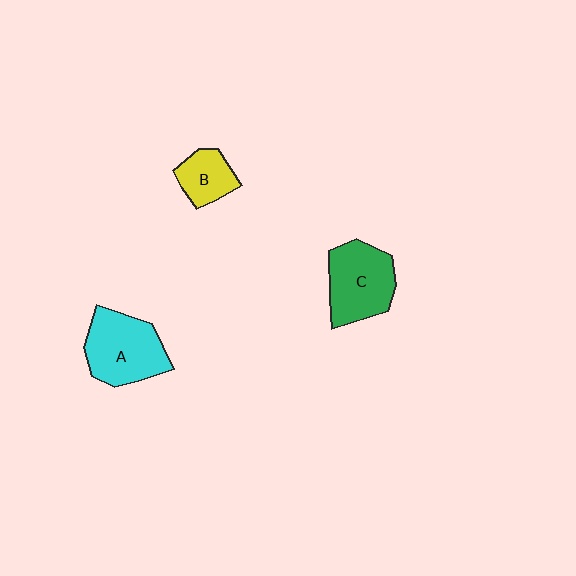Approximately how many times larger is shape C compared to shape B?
Approximately 1.8 times.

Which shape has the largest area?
Shape A (cyan).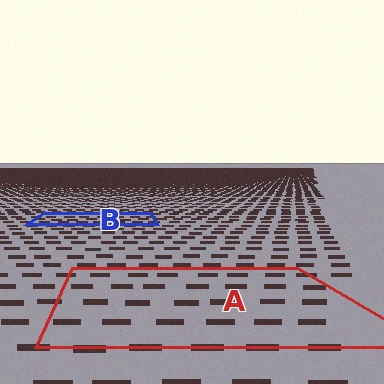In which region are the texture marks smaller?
The texture marks are smaller in region B, because it is farther away.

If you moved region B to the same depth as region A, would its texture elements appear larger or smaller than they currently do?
They would appear larger. At a closer depth, the same texture elements are projected at a bigger on-screen size.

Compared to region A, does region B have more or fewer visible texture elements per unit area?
Region B has more texture elements per unit area — they are packed more densely because it is farther away.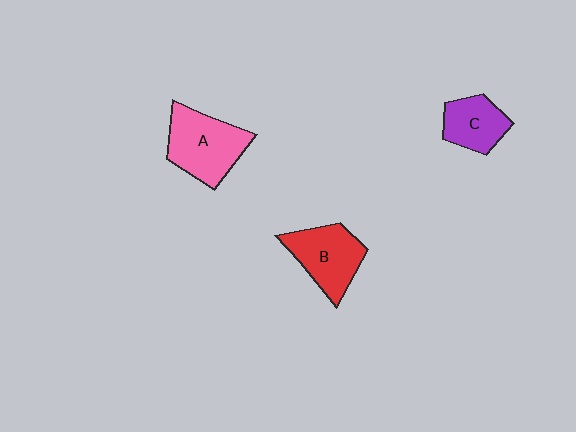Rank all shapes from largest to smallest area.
From largest to smallest: A (pink), B (red), C (purple).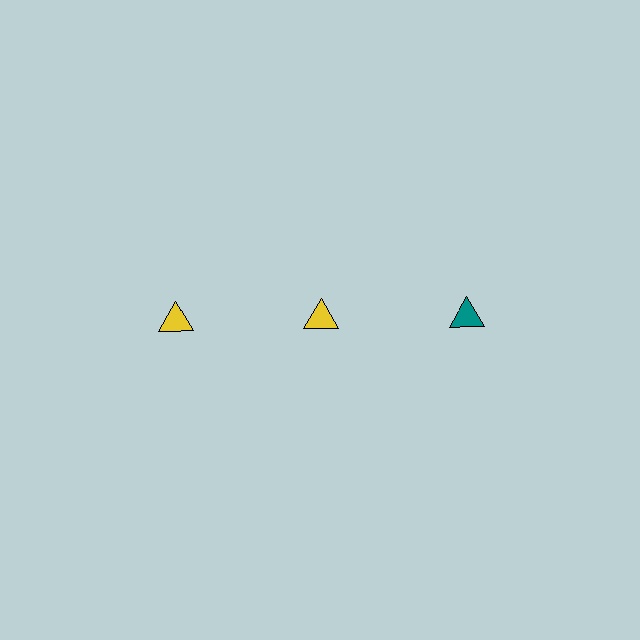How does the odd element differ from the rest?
It has a different color: teal instead of yellow.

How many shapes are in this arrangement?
There are 3 shapes arranged in a grid pattern.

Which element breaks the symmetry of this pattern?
The teal triangle in the top row, center column breaks the symmetry. All other shapes are yellow triangles.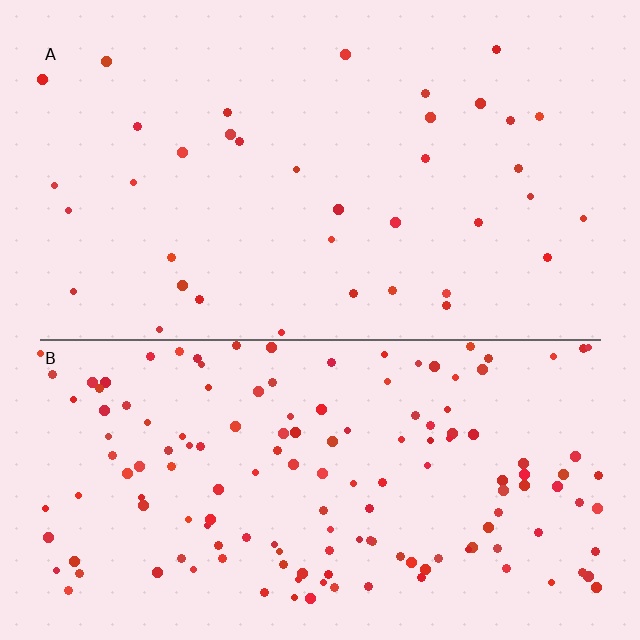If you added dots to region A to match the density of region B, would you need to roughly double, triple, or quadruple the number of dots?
Approximately quadruple.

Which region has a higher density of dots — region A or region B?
B (the bottom).